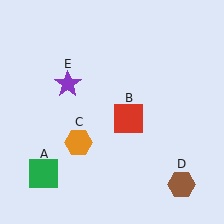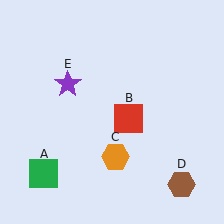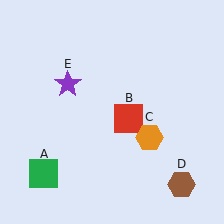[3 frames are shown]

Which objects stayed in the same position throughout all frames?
Green square (object A) and red square (object B) and brown hexagon (object D) and purple star (object E) remained stationary.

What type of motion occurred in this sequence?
The orange hexagon (object C) rotated counterclockwise around the center of the scene.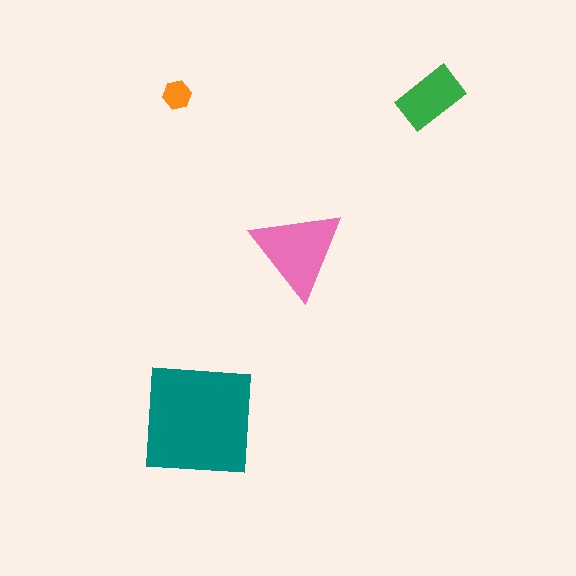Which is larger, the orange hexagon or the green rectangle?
The green rectangle.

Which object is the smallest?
The orange hexagon.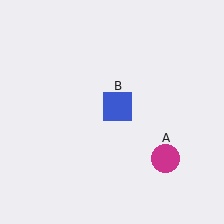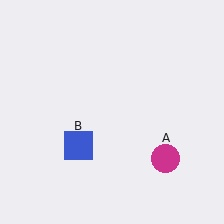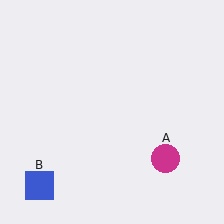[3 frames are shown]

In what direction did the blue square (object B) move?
The blue square (object B) moved down and to the left.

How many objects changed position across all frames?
1 object changed position: blue square (object B).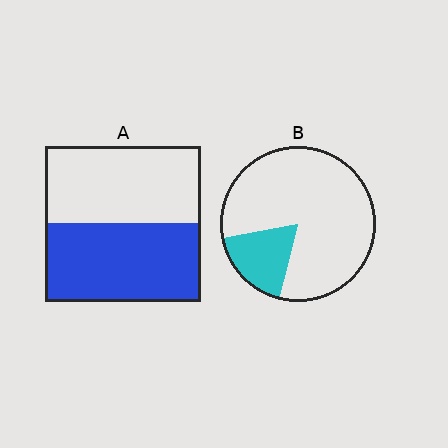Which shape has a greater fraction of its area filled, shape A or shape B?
Shape A.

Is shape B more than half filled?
No.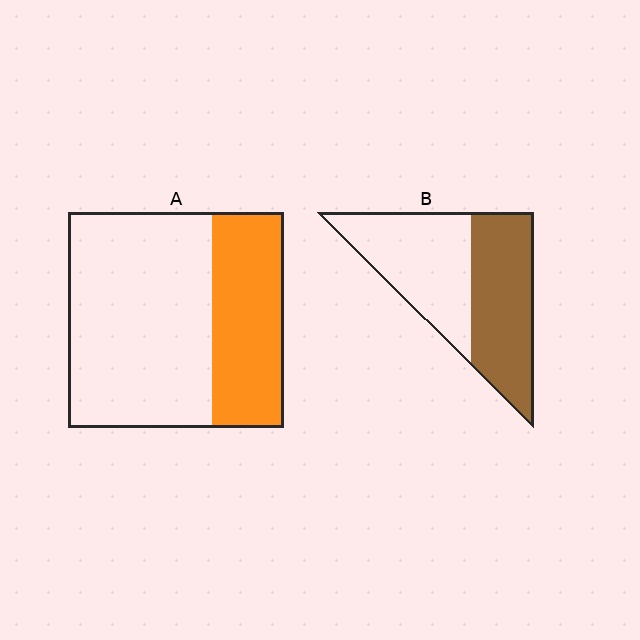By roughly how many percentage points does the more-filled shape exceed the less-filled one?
By roughly 15 percentage points (B over A).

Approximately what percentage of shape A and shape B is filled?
A is approximately 35% and B is approximately 50%.